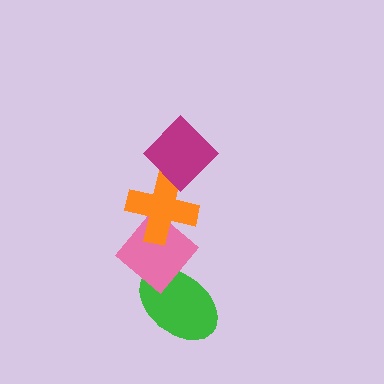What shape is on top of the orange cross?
The magenta diamond is on top of the orange cross.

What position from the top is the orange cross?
The orange cross is 2nd from the top.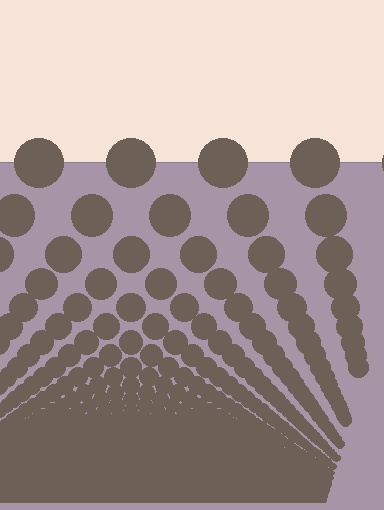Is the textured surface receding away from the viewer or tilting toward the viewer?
The surface appears to tilt toward the viewer. Texture elements get larger and sparser toward the top.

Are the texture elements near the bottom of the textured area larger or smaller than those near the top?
Smaller. The gradient is inverted — elements near the bottom are smaller and denser.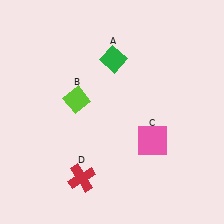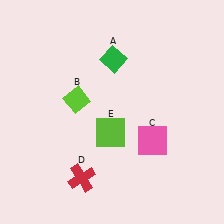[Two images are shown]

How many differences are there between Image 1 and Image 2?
There is 1 difference between the two images.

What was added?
A lime square (E) was added in Image 2.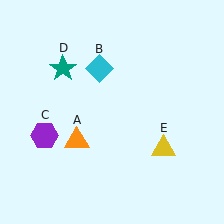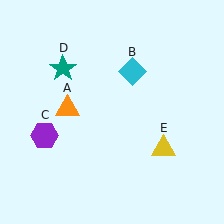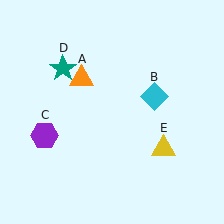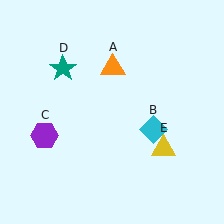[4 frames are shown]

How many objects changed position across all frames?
2 objects changed position: orange triangle (object A), cyan diamond (object B).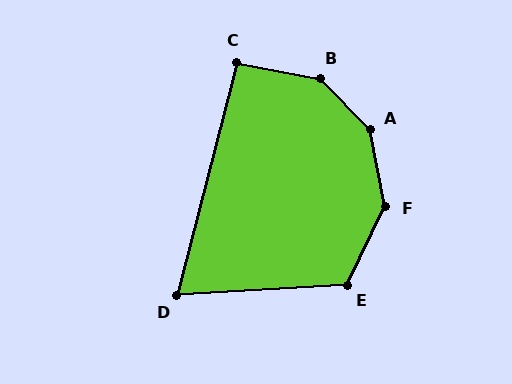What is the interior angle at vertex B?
Approximately 145 degrees (obtuse).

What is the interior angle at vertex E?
Approximately 119 degrees (obtuse).